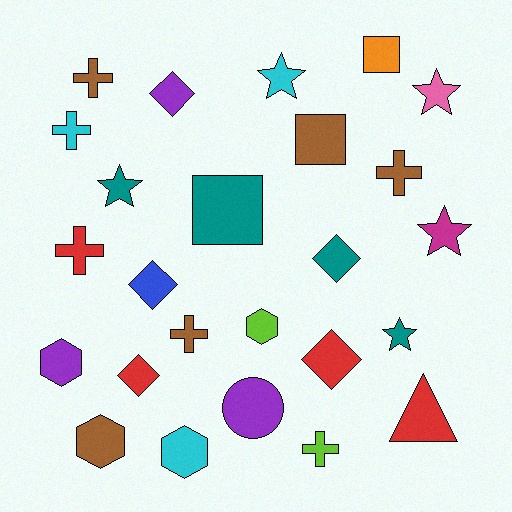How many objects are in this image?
There are 25 objects.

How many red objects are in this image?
There are 4 red objects.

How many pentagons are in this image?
There are no pentagons.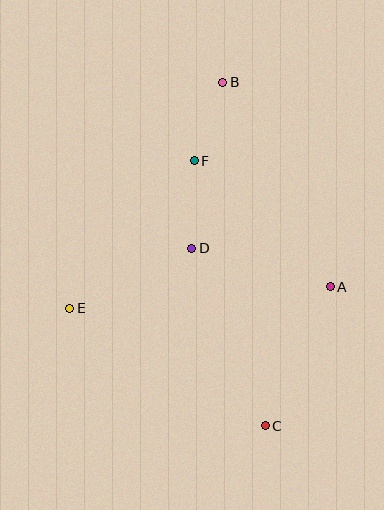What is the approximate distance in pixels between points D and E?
The distance between D and E is approximately 136 pixels.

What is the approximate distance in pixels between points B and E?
The distance between B and E is approximately 273 pixels.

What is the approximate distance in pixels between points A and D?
The distance between A and D is approximately 144 pixels.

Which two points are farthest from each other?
Points B and C are farthest from each other.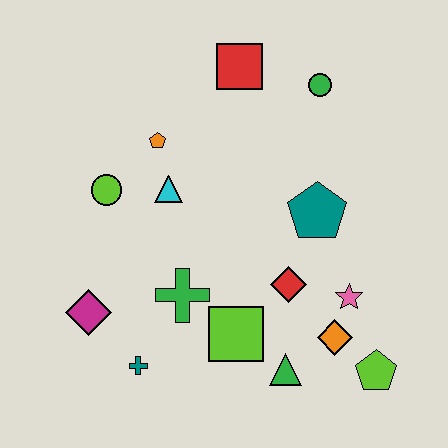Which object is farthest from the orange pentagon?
The lime pentagon is farthest from the orange pentagon.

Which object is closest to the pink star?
The orange diamond is closest to the pink star.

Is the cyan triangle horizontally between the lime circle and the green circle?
Yes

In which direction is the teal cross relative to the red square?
The teal cross is below the red square.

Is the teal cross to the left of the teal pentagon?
Yes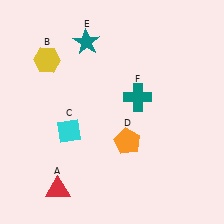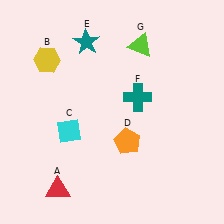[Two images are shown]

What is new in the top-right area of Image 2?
A lime triangle (G) was added in the top-right area of Image 2.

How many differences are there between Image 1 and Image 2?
There is 1 difference between the two images.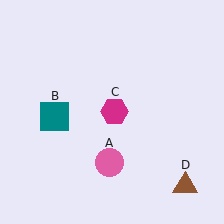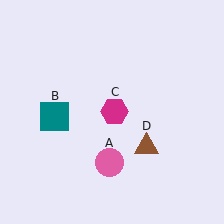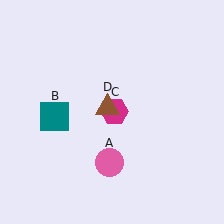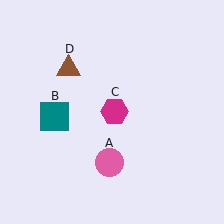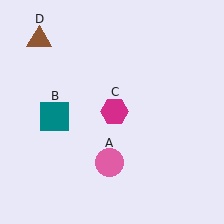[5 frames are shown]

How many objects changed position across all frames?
1 object changed position: brown triangle (object D).